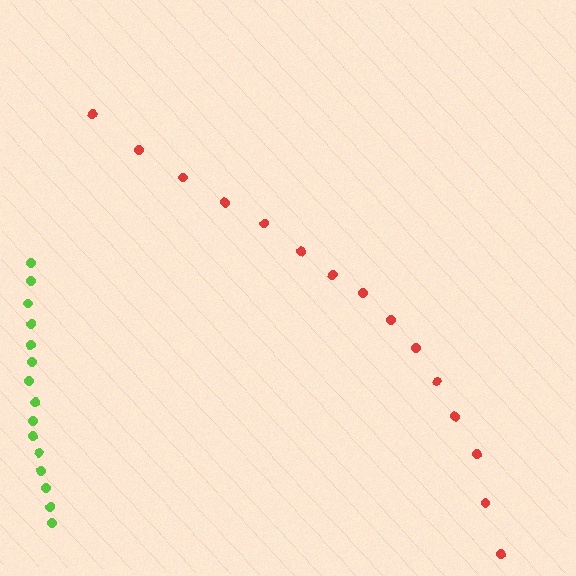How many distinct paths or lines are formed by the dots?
There are 2 distinct paths.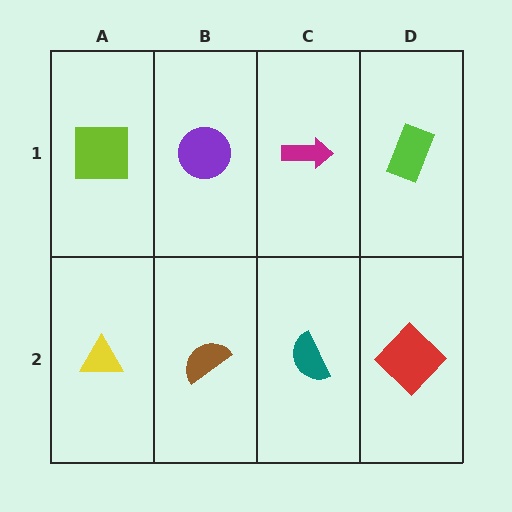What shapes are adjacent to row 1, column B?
A brown semicircle (row 2, column B), a lime square (row 1, column A), a magenta arrow (row 1, column C).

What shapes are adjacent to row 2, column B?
A purple circle (row 1, column B), a yellow triangle (row 2, column A), a teal semicircle (row 2, column C).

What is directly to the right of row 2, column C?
A red diamond.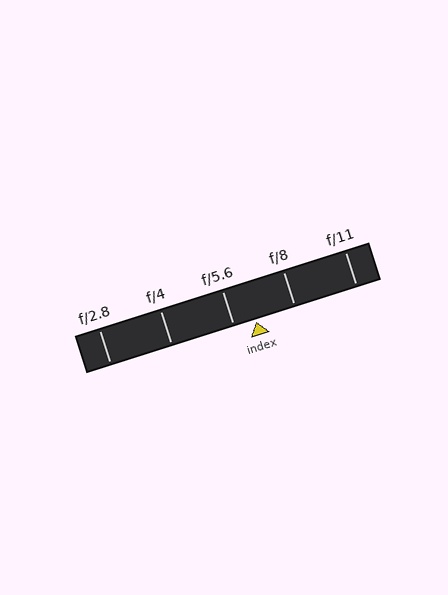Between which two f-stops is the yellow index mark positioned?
The index mark is between f/5.6 and f/8.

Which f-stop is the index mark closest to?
The index mark is closest to f/5.6.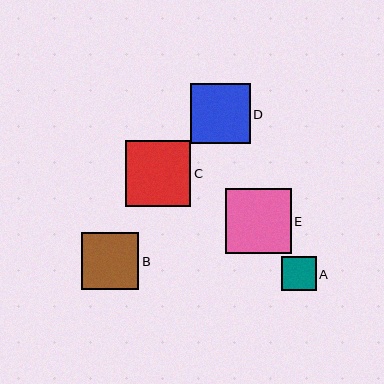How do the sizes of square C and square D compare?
Square C and square D are approximately the same size.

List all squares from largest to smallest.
From largest to smallest: C, E, D, B, A.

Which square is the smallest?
Square A is the smallest with a size of approximately 34 pixels.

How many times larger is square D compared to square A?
Square D is approximately 1.7 times the size of square A.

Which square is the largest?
Square C is the largest with a size of approximately 65 pixels.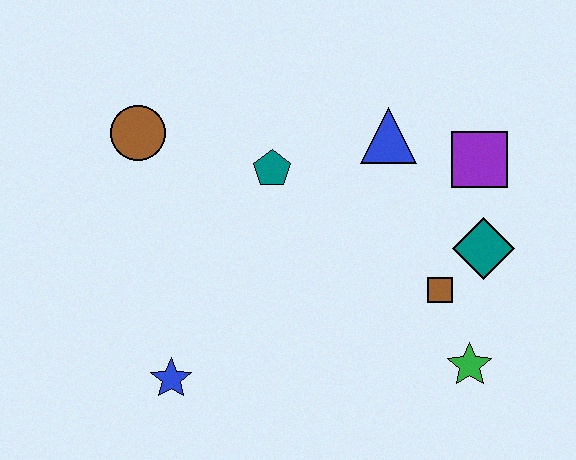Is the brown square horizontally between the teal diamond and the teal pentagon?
Yes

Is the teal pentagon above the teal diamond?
Yes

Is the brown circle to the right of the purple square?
No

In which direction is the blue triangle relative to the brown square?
The blue triangle is above the brown square.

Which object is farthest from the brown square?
The brown circle is farthest from the brown square.